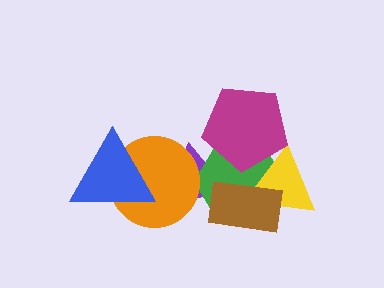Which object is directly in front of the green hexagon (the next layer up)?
The yellow triangle is directly in front of the green hexagon.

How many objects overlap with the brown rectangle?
3 objects overlap with the brown rectangle.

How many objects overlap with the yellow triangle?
3 objects overlap with the yellow triangle.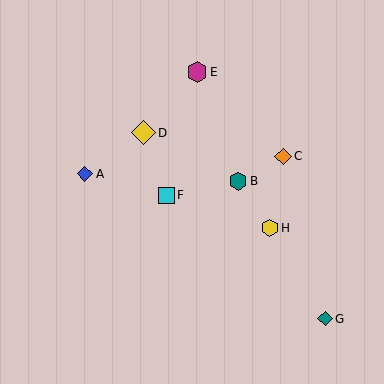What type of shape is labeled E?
Shape E is a magenta hexagon.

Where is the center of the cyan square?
The center of the cyan square is at (166, 195).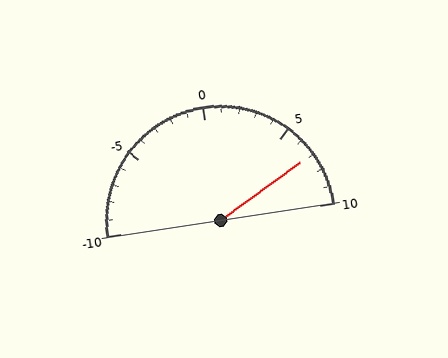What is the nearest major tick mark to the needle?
The nearest major tick mark is 5.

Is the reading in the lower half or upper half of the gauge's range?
The reading is in the upper half of the range (-10 to 10).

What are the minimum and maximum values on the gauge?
The gauge ranges from -10 to 10.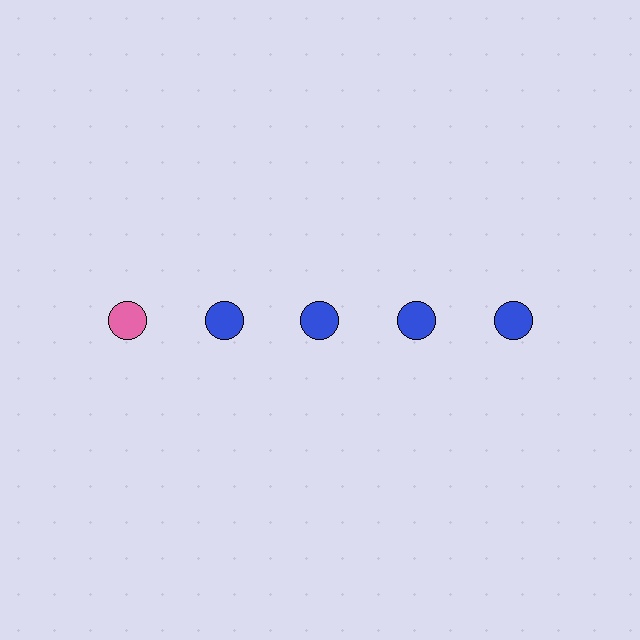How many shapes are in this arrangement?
There are 5 shapes arranged in a grid pattern.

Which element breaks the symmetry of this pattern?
The pink circle in the top row, leftmost column breaks the symmetry. All other shapes are blue circles.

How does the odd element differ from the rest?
It has a different color: pink instead of blue.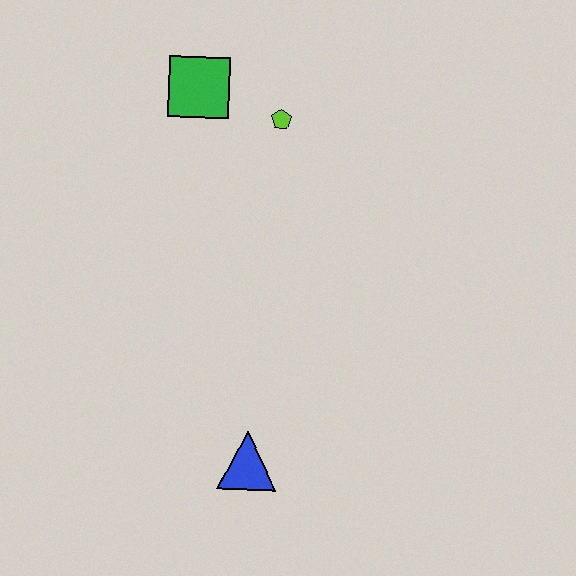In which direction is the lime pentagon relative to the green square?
The lime pentagon is to the right of the green square.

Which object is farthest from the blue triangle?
The green square is farthest from the blue triangle.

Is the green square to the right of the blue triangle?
No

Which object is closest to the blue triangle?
The lime pentagon is closest to the blue triangle.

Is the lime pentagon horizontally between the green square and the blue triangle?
No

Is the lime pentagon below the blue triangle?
No